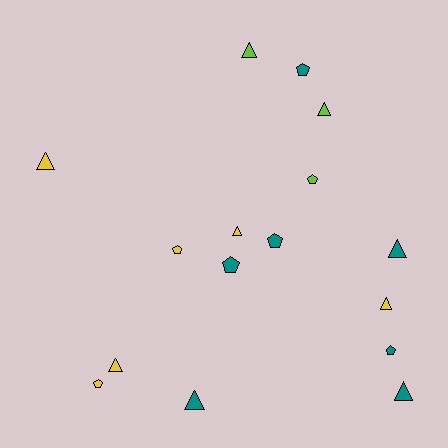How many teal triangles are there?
There are 3 teal triangles.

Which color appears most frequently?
Teal, with 7 objects.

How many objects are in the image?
There are 16 objects.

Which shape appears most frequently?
Triangle, with 9 objects.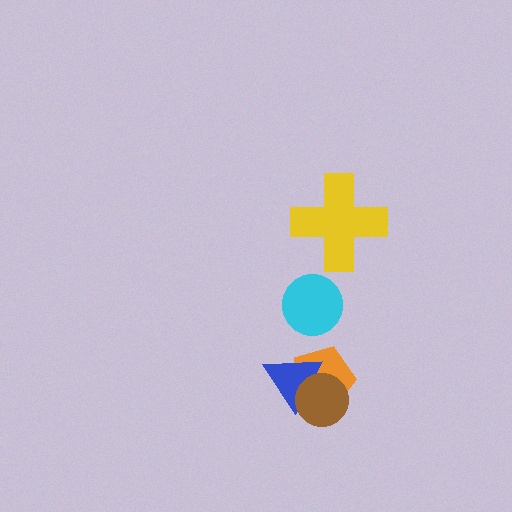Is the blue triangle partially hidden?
Yes, it is partially covered by another shape.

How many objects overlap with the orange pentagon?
2 objects overlap with the orange pentagon.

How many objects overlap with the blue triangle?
2 objects overlap with the blue triangle.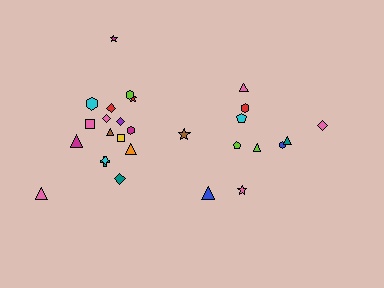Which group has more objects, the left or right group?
The left group.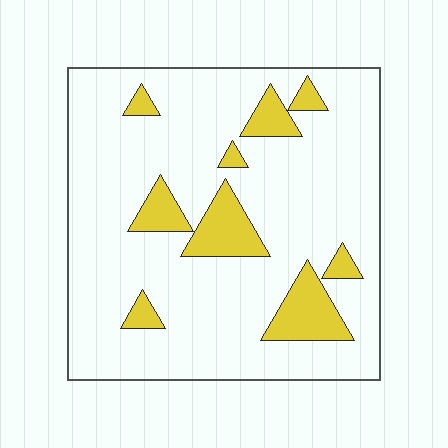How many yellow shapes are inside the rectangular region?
9.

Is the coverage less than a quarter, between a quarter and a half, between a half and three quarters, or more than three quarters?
Less than a quarter.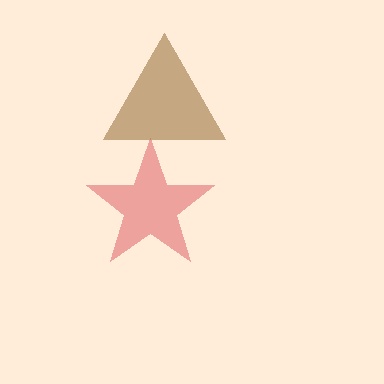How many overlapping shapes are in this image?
There are 2 overlapping shapes in the image.